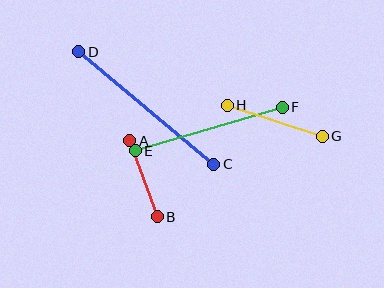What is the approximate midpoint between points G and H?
The midpoint is at approximately (275, 121) pixels.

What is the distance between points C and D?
The distance is approximately 175 pixels.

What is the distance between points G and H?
The distance is approximately 100 pixels.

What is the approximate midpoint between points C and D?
The midpoint is at approximately (146, 108) pixels.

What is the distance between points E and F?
The distance is approximately 153 pixels.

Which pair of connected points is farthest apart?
Points C and D are farthest apart.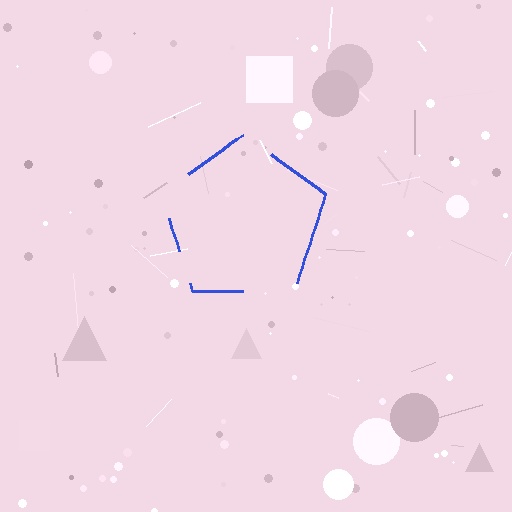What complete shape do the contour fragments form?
The contour fragments form a pentagon.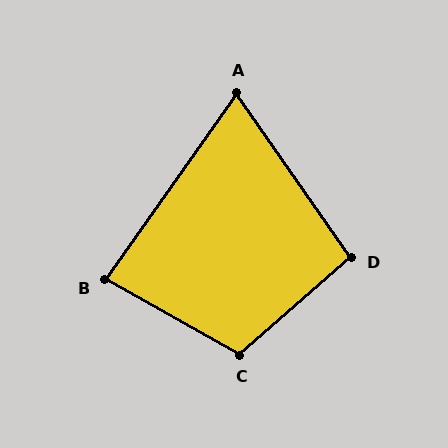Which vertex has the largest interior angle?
C, at approximately 110 degrees.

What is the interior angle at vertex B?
Approximately 84 degrees (acute).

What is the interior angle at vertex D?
Approximately 96 degrees (obtuse).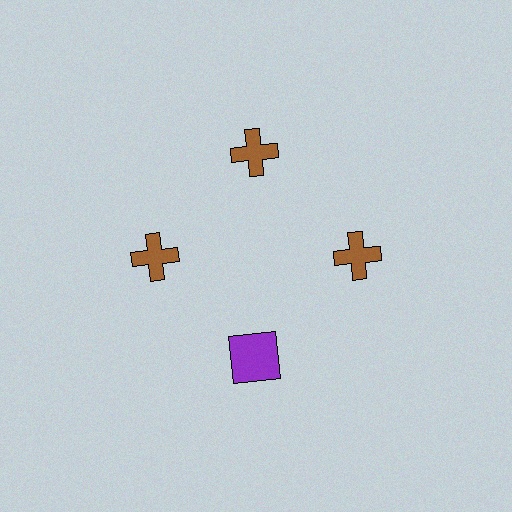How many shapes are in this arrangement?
There are 4 shapes arranged in a ring pattern.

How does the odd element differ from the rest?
It differs in both color (purple instead of brown) and shape (square instead of cross).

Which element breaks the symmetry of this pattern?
The purple square at roughly the 6 o'clock position breaks the symmetry. All other shapes are brown crosses.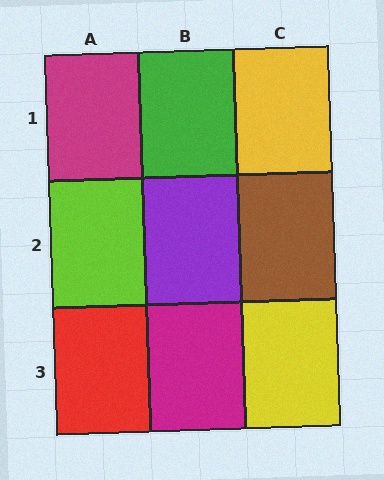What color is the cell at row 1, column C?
Yellow.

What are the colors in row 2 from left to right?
Lime, purple, brown.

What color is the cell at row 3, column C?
Yellow.